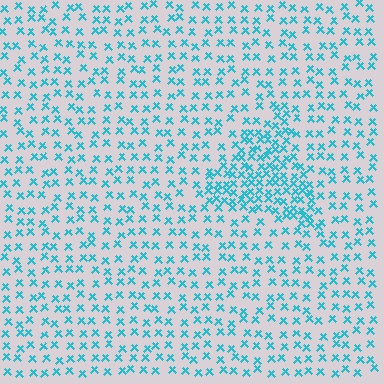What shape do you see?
I see a triangle.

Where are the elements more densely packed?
The elements are more densely packed inside the triangle boundary.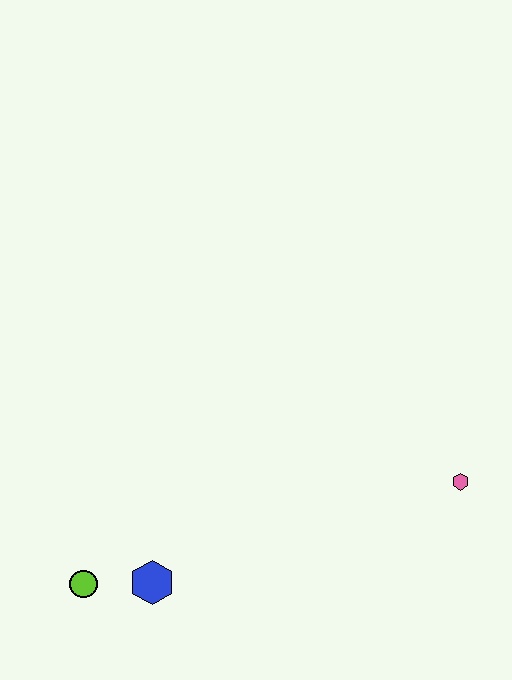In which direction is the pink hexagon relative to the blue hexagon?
The pink hexagon is to the right of the blue hexagon.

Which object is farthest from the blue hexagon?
The pink hexagon is farthest from the blue hexagon.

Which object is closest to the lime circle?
The blue hexagon is closest to the lime circle.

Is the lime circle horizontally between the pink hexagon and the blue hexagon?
No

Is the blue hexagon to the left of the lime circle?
No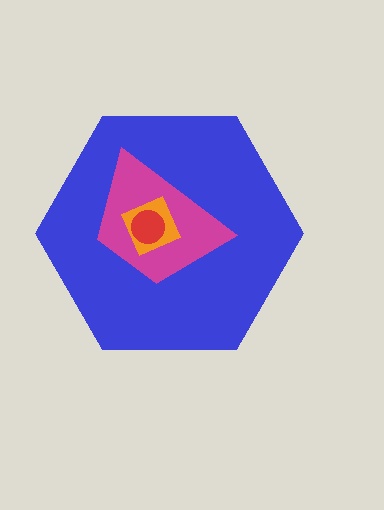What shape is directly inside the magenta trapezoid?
The orange square.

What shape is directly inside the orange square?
The red circle.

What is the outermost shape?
The blue hexagon.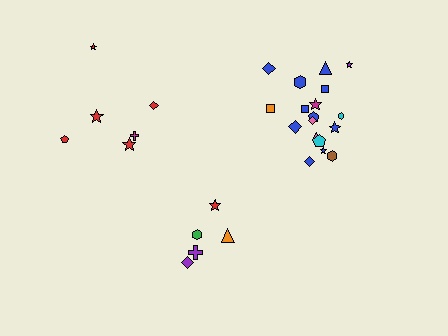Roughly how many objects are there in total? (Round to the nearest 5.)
Roughly 30 objects in total.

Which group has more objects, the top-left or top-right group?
The top-right group.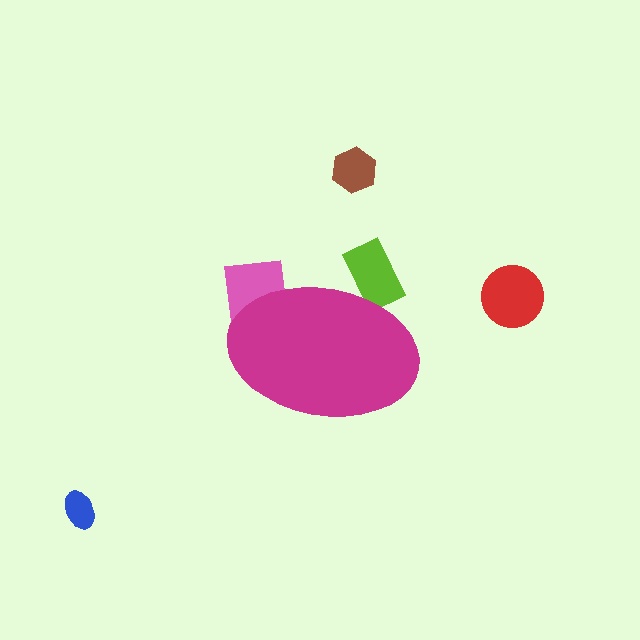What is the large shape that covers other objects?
A magenta ellipse.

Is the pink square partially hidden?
Yes, the pink square is partially hidden behind the magenta ellipse.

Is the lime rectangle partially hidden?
Yes, the lime rectangle is partially hidden behind the magenta ellipse.